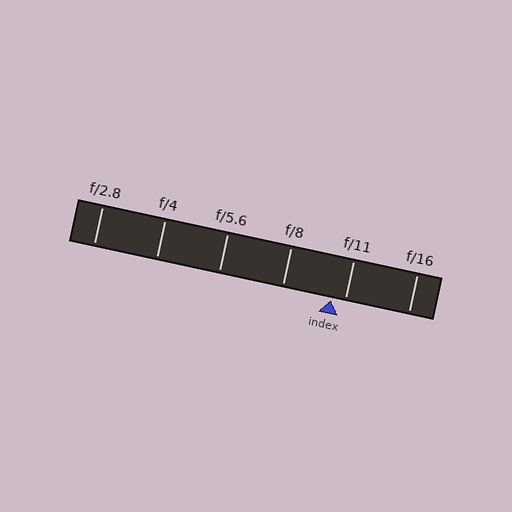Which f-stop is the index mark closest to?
The index mark is closest to f/11.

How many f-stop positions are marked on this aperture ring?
There are 6 f-stop positions marked.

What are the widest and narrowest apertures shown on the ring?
The widest aperture shown is f/2.8 and the narrowest is f/16.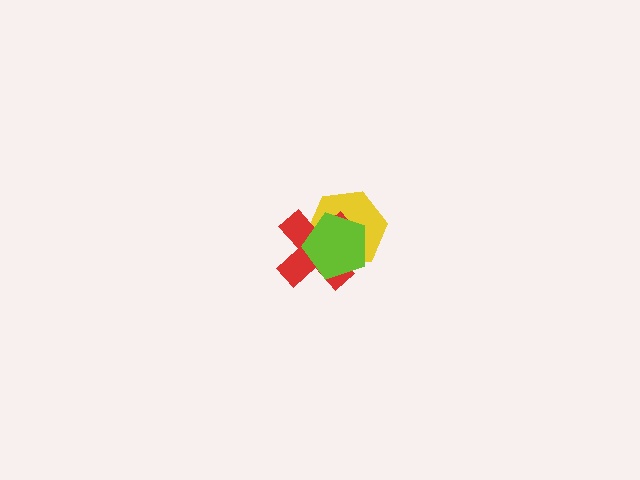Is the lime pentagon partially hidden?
No, no other shape covers it.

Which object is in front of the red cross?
The lime pentagon is in front of the red cross.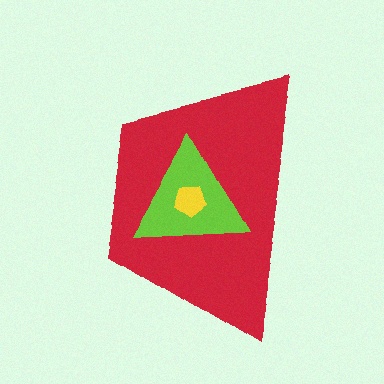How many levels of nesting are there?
3.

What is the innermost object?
The yellow pentagon.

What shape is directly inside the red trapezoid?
The lime triangle.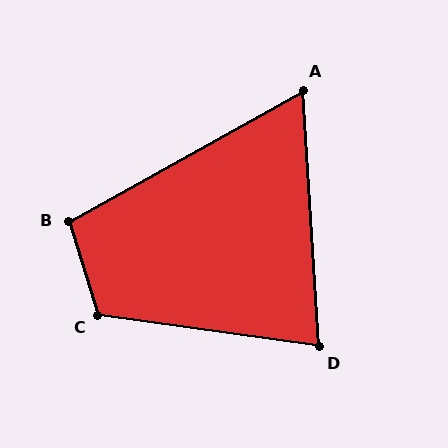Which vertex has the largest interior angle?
C, at approximately 116 degrees.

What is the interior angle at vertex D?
Approximately 78 degrees (acute).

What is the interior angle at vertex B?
Approximately 102 degrees (obtuse).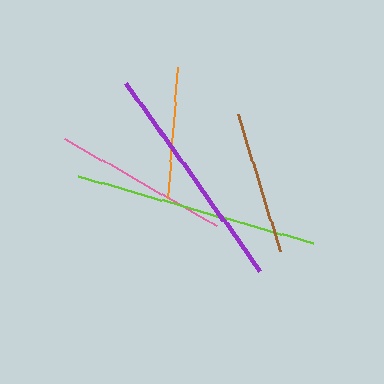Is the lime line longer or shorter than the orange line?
The lime line is longer than the orange line.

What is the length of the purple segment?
The purple segment is approximately 230 pixels long.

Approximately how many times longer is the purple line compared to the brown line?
The purple line is approximately 1.6 times the length of the brown line.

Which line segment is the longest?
The lime line is the longest at approximately 244 pixels.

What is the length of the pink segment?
The pink segment is approximately 175 pixels long.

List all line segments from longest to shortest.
From longest to shortest: lime, purple, pink, brown, orange.